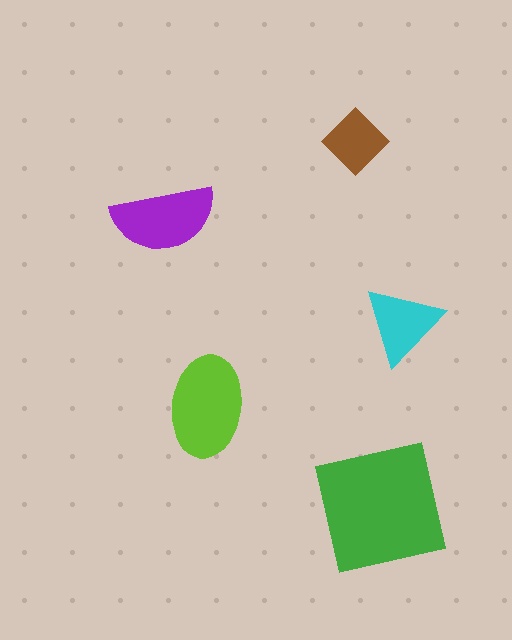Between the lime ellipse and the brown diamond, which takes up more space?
The lime ellipse.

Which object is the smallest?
The brown diamond.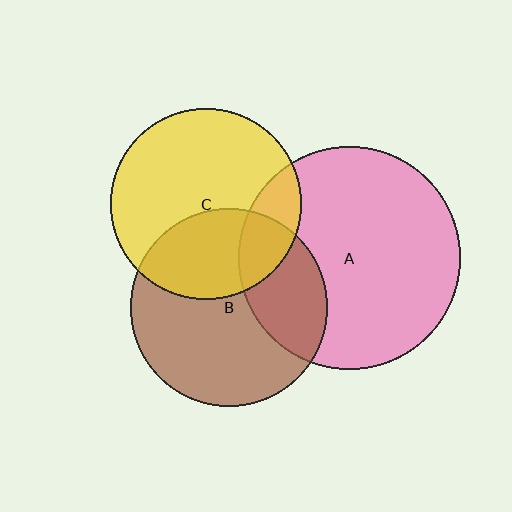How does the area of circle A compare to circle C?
Approximately 1.4 times.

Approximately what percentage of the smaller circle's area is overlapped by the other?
Approximately 35%.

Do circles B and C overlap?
Yes.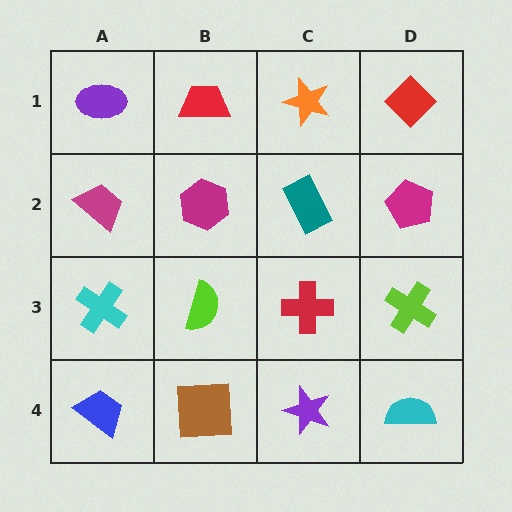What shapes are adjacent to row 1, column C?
A teal rectangle (row 2, column C), a red trapezoid (row 1, column B), a red diamond (row 1, column D).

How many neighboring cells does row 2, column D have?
3.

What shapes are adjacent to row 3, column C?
A teal rectangle (row 2, column C), a purple star (row 4, column C), a lime semicircle (row 3, column B), a lime cross (row 3, column D).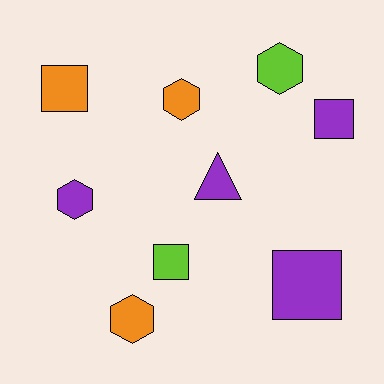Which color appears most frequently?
Purple, with 4 objects.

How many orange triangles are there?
There are no orange triangles.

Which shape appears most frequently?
Square, with 4 objects.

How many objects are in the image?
There are 9 objects.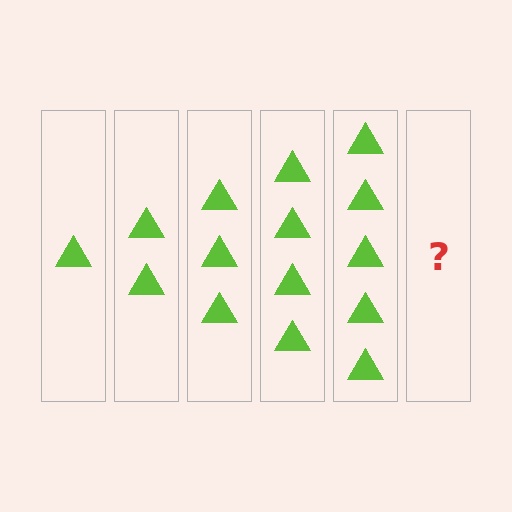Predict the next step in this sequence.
The next step is 6 triangles.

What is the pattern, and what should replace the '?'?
The pattern is that each step adds one more triangle. The '?' should be 6 triangles.